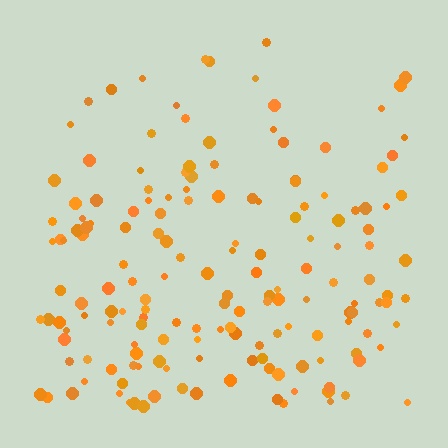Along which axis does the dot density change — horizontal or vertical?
Vertical.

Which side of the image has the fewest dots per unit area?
The top.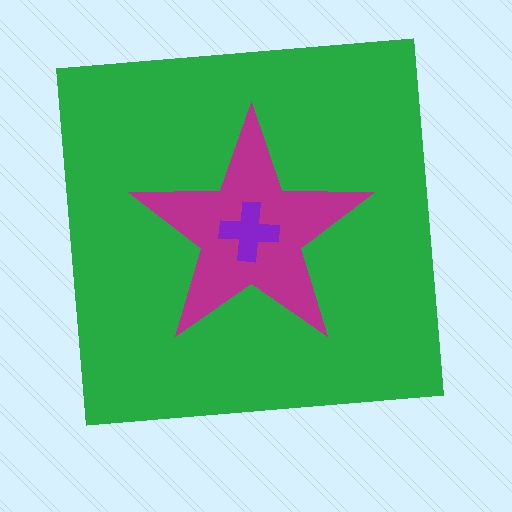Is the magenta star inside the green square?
Yes.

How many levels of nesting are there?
3.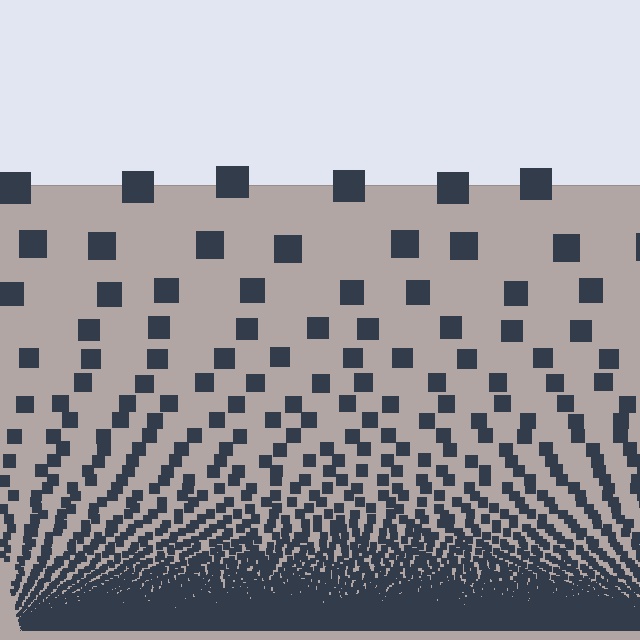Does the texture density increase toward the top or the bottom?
Density increases toward the bottom.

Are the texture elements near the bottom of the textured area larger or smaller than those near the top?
Smaller. The gradient is inverted — elements near the bottom are smaller and denser.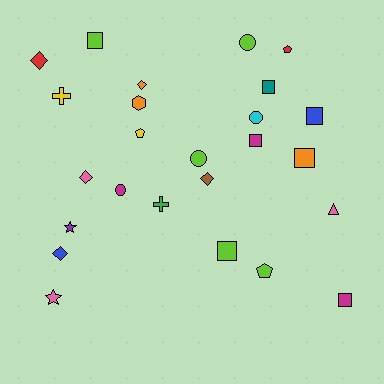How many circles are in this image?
There are 4 circles.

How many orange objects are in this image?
There are 3 orange objects.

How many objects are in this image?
There are 25 objects.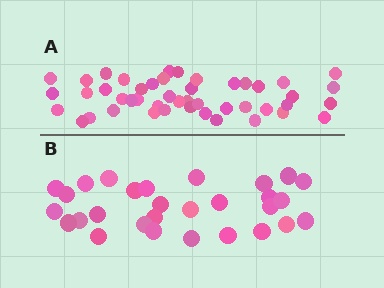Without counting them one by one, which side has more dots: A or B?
Region A (the top region) has more dots.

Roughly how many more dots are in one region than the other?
Region A has approximately 15 more dots than region B.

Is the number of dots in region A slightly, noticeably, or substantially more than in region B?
Region A has substantially more. The ratio is roughly 1.6 to 1.